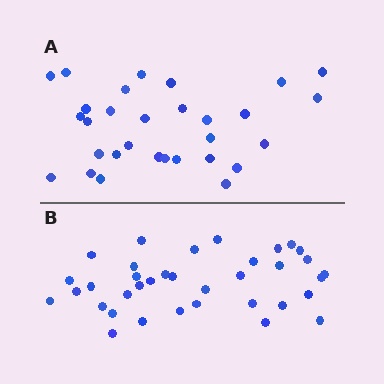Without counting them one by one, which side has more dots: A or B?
Region B (the bottom region) has more dots.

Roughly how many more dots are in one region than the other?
Region B has about 6 more dots than region A.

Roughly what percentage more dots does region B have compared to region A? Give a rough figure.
About 20% more.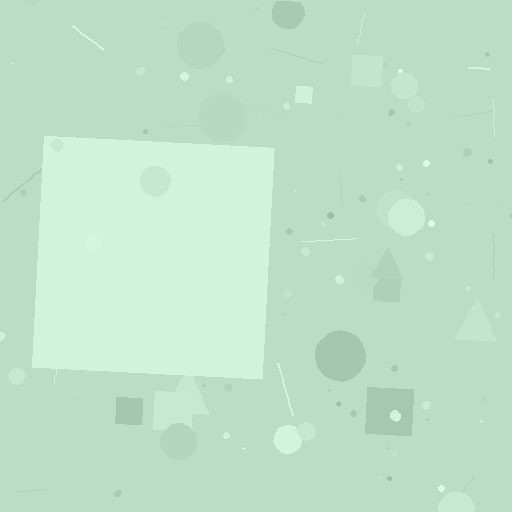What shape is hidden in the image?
A square is hidden in the image.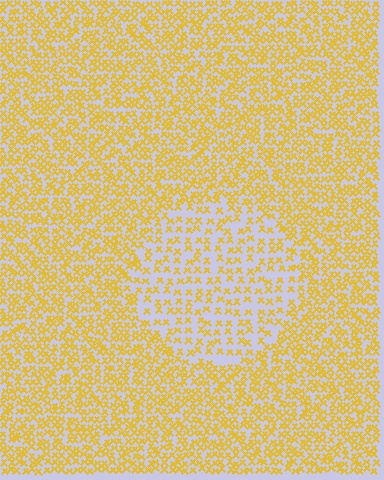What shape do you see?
I see a circle.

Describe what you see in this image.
The image contains small yellow elements arranged at two different densities. A circle-shaped region is visible where the elements are less densely packed than the surrounding area.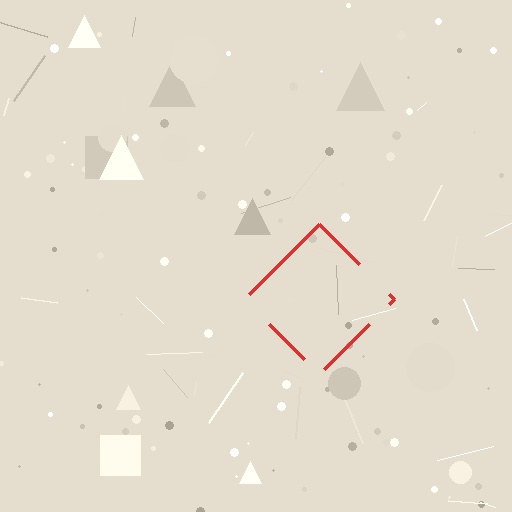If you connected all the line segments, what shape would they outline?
They would outline a diamond.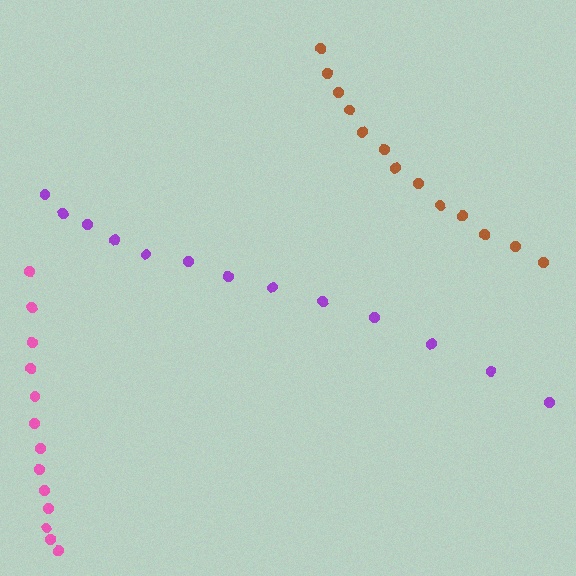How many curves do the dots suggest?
There are 3 distinct paths.